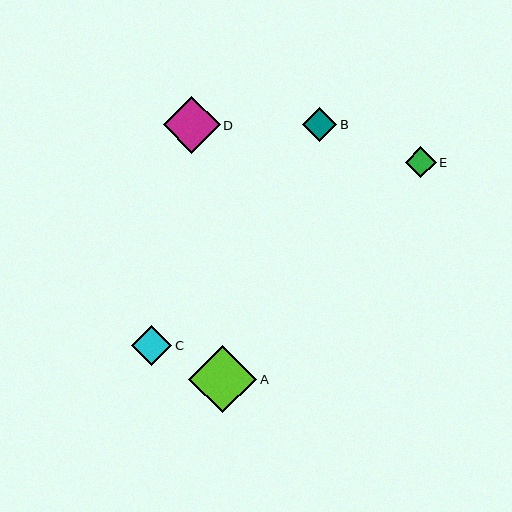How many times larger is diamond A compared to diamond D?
Diamond A is approximately 1.2 times the size of diamond D.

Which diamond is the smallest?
Diamond E is the smallest with a size of approximately 31 pixels.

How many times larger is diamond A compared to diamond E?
Diamond A is approximately 2.2 times the size of diamond E.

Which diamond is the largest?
Diamond A is the largest with a size of approximately 68 pixels.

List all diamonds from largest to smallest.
From largest to smallest: A, D, C, B, E.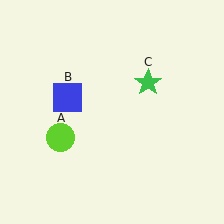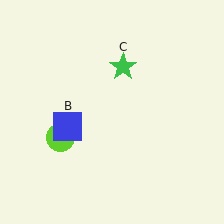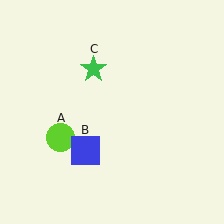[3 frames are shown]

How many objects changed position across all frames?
2 objects changed position: blue square (object B), green star (object C).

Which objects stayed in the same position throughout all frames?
Lime circle (object A) remained stationary.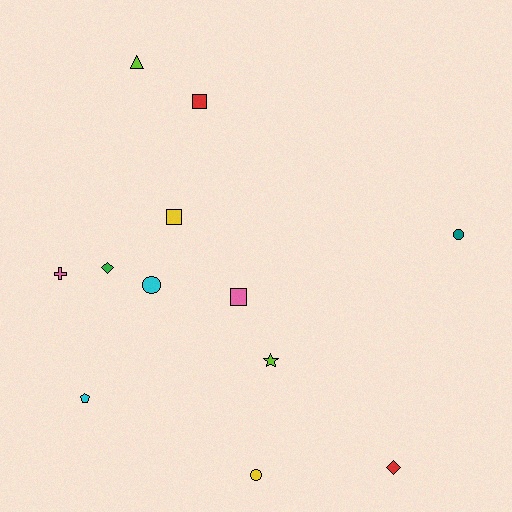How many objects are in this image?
There are 12 objects.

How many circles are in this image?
There are 3 circles.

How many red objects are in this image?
There are 2 red objects.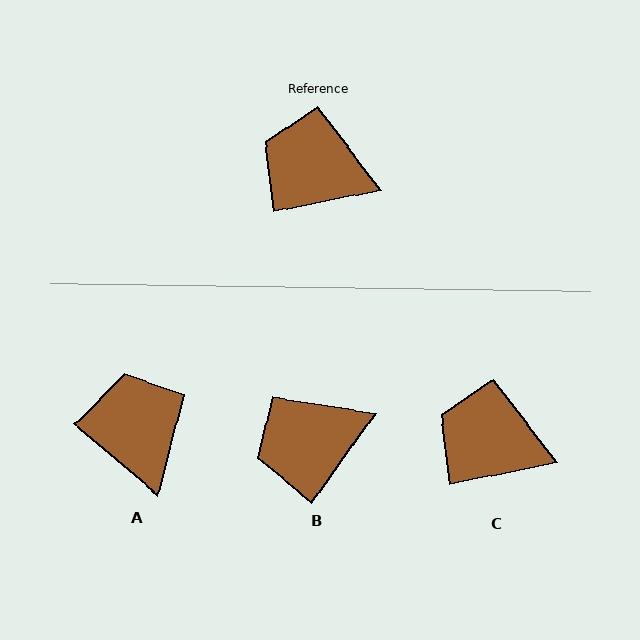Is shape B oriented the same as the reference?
No, it is off by about 43 degrees.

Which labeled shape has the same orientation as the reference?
C.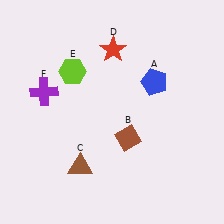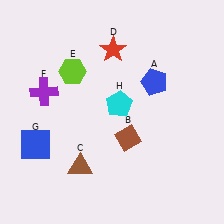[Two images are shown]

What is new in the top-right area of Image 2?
A cyan pentagon (H) was added in the top-right area of Image 2.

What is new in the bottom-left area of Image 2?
A blue square (G) was added in the bottom-left area of Image 2.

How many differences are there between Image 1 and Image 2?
There are 2 differences between the two images.